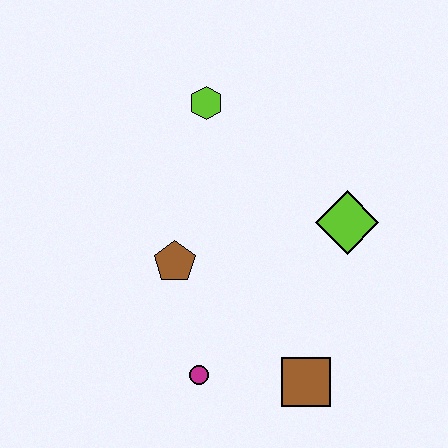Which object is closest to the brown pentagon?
The magenta circle is closest to the brown pentagon.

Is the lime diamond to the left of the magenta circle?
No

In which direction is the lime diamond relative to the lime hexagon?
The lime diamond is to the right of the lime hexagon.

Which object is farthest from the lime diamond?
The magenta circle is farthest from the lime diamond.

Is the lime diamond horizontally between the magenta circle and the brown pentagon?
No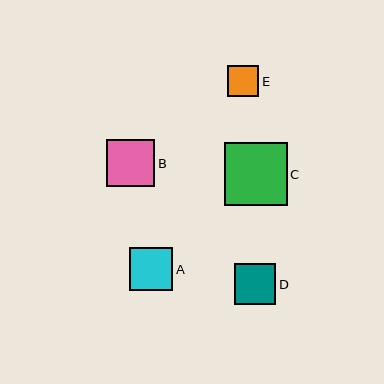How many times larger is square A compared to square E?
Square A is approximately 1.4 times the size of square E.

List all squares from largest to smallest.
From largest to smallest: C, B, A, D, E.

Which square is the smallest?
Square E is the smallest with a size of approximately 31 pixels.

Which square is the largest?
Square C is the largest with a size of approximately 63 pixels.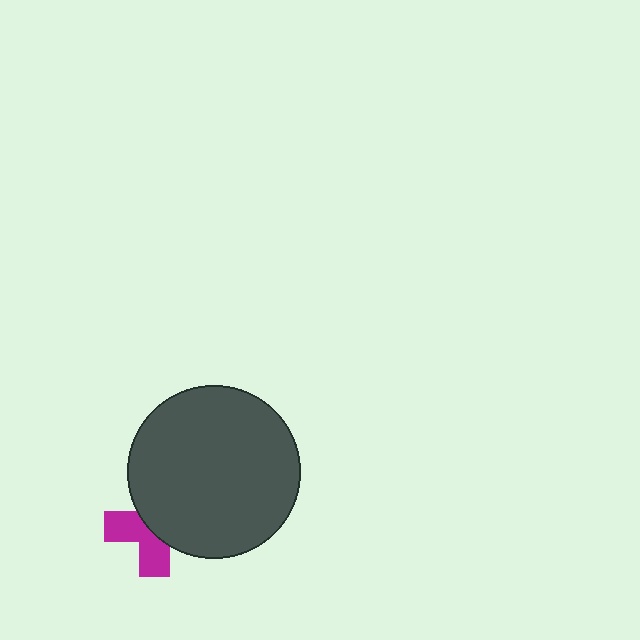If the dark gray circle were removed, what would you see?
You would see the complete magenta cross.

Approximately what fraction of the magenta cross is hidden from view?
Roughly 55% of the magenta cross is hidden behind the dark gray circle.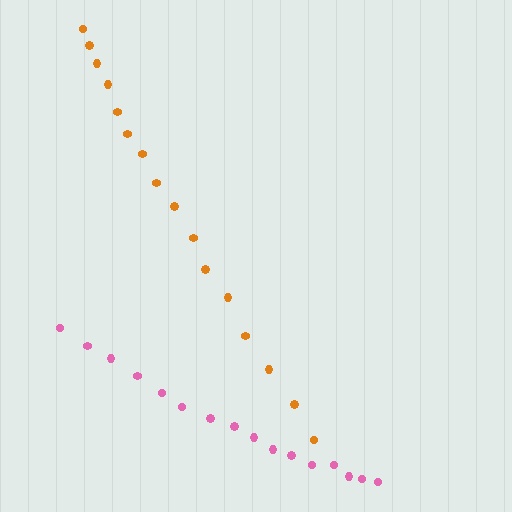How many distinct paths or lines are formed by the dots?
There are 2 distinct paths.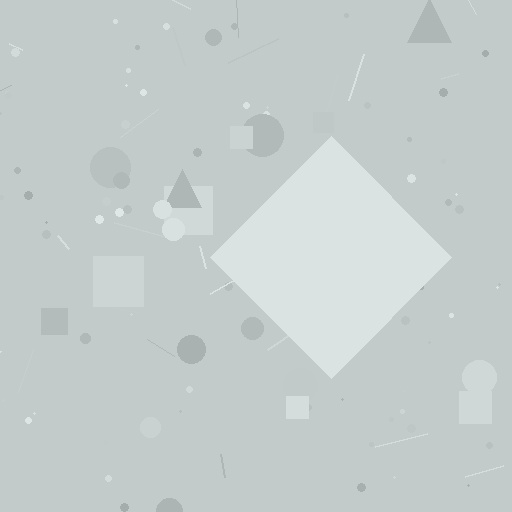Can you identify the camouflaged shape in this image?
The camouflaged shape is a diamond.